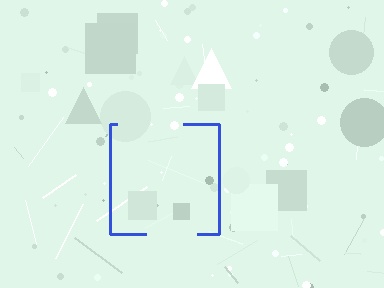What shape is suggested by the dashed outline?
The dashed outline suggests a square.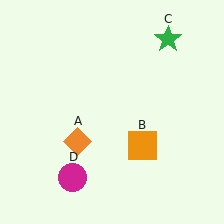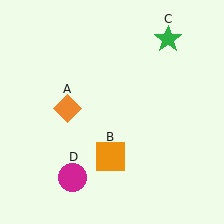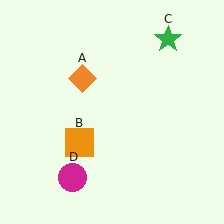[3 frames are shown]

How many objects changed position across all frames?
2 objects changed position: orange diamond (object A), orange square (object B).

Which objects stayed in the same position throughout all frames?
Green star (object C) and magenta circle (object D) remained stationary.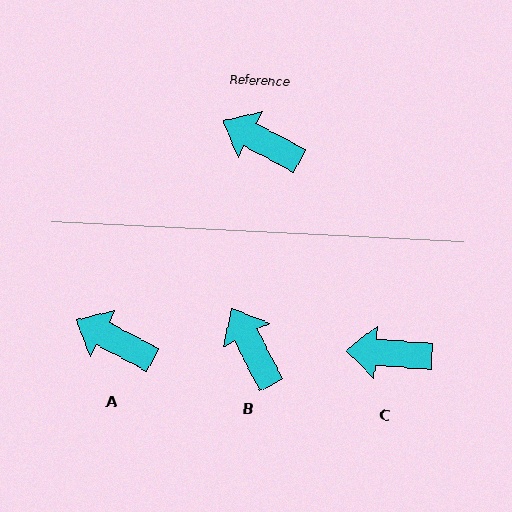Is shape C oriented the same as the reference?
No, it is off by about 24 degrees.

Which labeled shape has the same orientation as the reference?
A.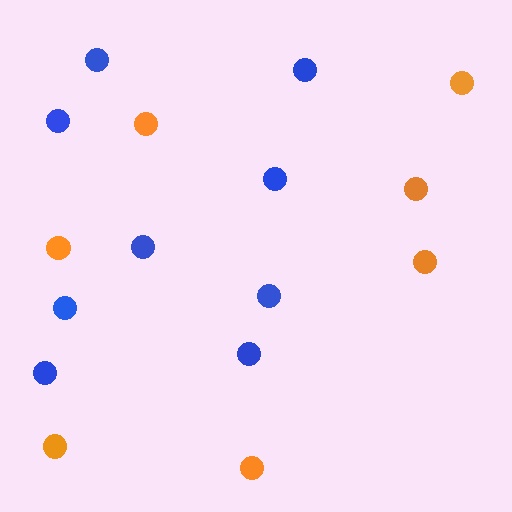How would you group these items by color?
There are 2 groups: one group of blue circles (9) and one group of orange circles (7).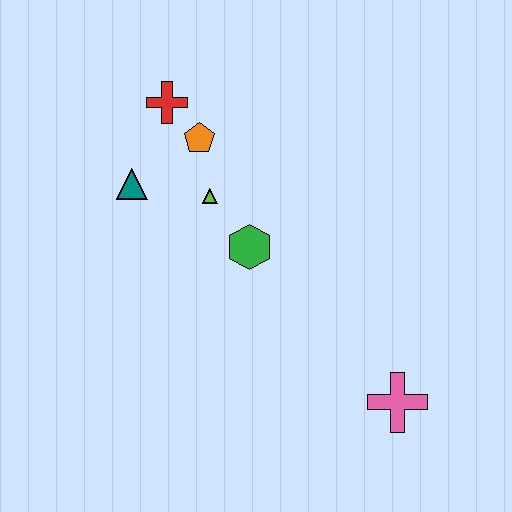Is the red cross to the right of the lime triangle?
No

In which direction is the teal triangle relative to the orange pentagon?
The teal triangle is to the left of the orange pentagon.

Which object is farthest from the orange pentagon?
The pink cross is farthest from the orange pentagon.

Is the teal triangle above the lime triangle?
Yes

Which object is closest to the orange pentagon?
The red cross is closest to the orange pentagon.